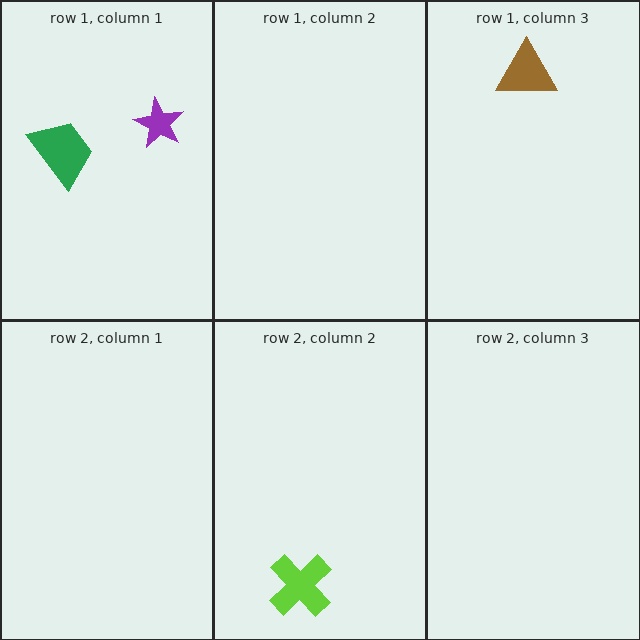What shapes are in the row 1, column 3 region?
The brown triangle.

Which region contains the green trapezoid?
The row 1, column 1 region.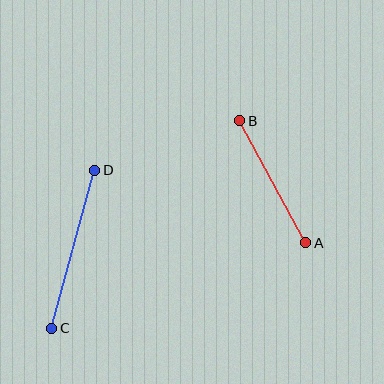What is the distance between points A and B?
The distance is approximately 139 pixels.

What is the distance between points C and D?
The distance is approximately 164 pixels.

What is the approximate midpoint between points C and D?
The midpoint is at approximately (73, 249) pixels.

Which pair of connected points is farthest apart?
Points C and D are farthest apart.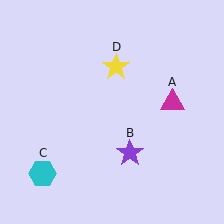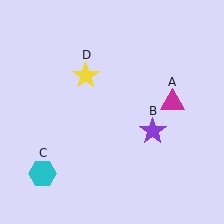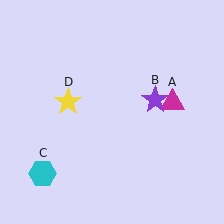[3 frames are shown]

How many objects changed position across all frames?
2 objects changed position: purple star (object B), yellow star (object D).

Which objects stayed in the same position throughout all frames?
Magenta triangle (object A) and cyan hexagon (object C) remained stationary.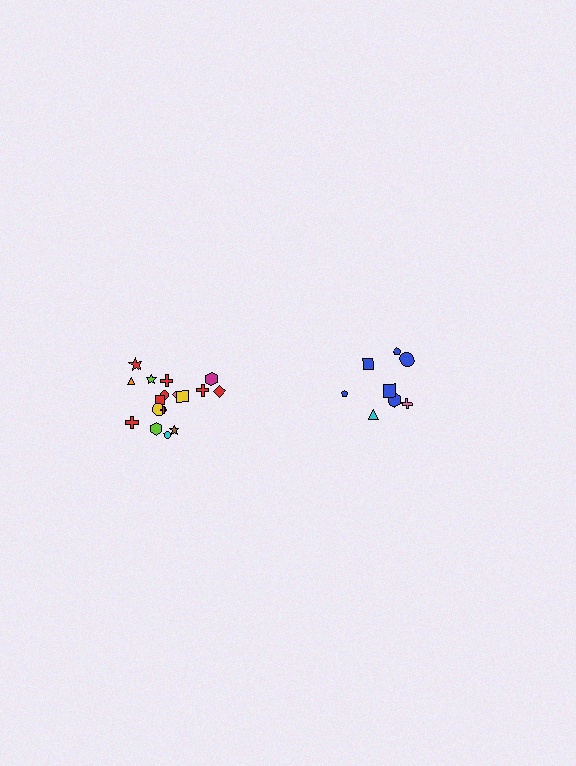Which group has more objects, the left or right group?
The left group.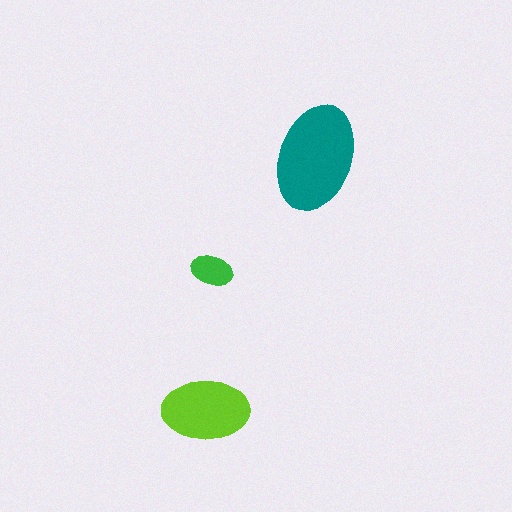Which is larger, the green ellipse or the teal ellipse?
The teal one.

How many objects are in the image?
There are 3 objects in the image.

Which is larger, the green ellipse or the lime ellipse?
The lime one.